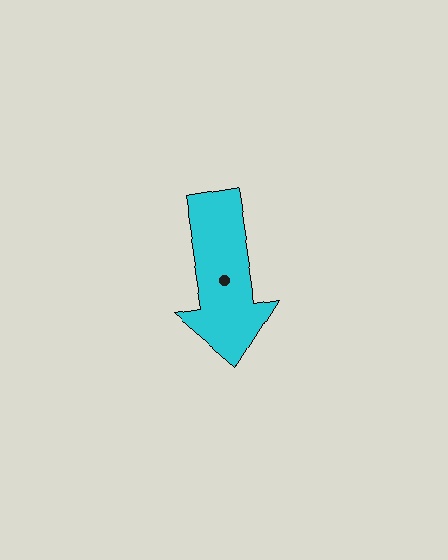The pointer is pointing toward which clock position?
Roughly 6 o'clock.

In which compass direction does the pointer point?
South.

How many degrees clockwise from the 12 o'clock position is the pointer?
Approximately 171 degrees.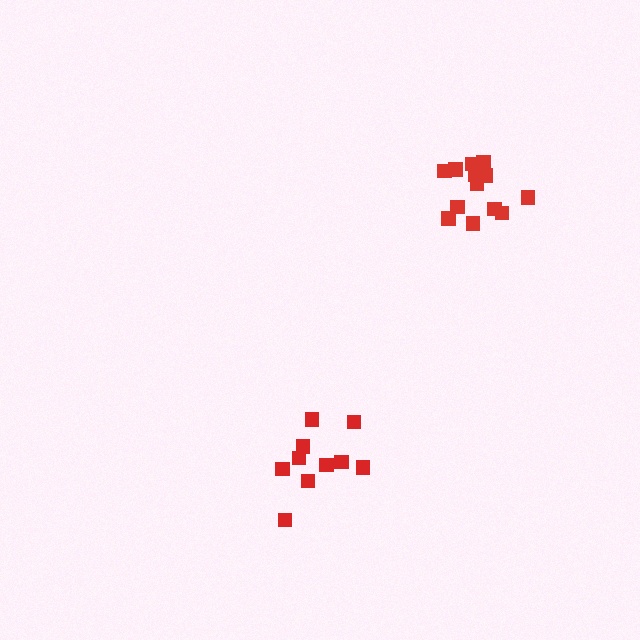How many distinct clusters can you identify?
There are 2 distinct clusters.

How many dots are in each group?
Group 1: 13 dots, Group 2: 10 dots (23 total).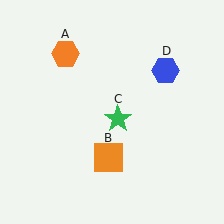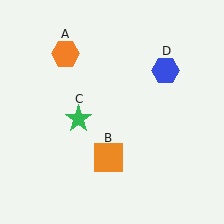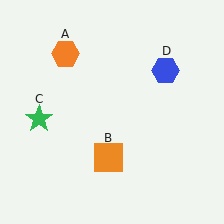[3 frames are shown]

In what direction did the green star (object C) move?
The green star (object C) moved left.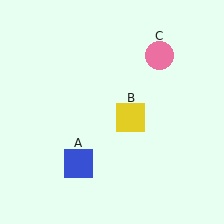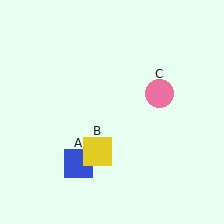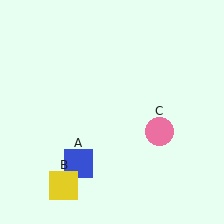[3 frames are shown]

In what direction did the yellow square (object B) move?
The yellow square (object B) moved down and to the left.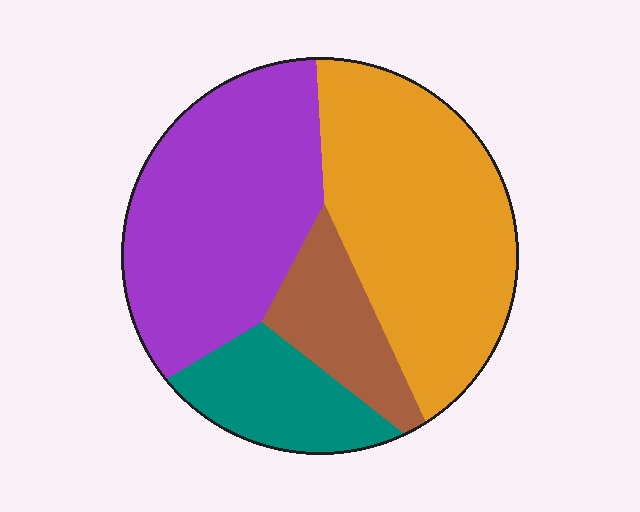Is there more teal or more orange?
Orange.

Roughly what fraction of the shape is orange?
Orange covers around 40% of the shape.